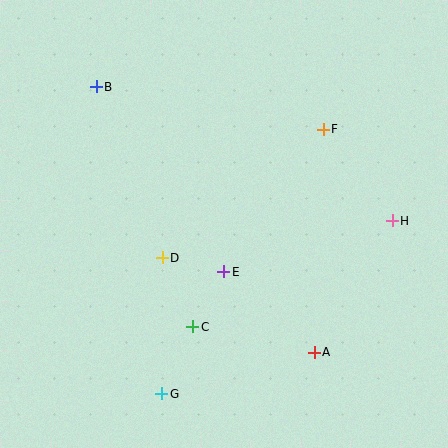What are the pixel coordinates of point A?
Point A is at (314, 352).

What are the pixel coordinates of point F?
Point F is at (323, 129).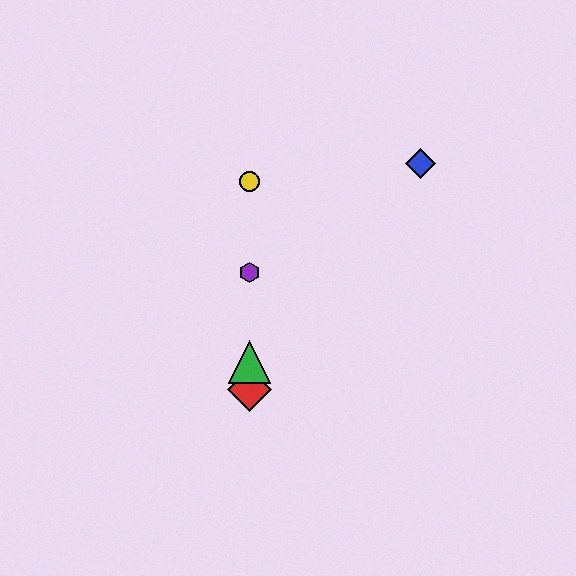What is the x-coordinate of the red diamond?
The red diamond is at x≈249.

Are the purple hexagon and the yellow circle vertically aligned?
Yes, both are at x≈249.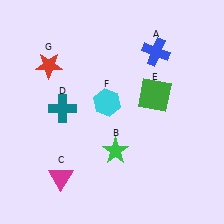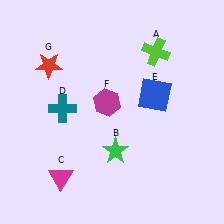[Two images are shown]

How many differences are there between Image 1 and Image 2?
There are 3 differences between the two images.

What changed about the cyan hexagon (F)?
In Image 1, F is cyan. In Image 2, it changed to magenta.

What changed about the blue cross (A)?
In Image 1, A is blue. In Image 2, it changed to lime.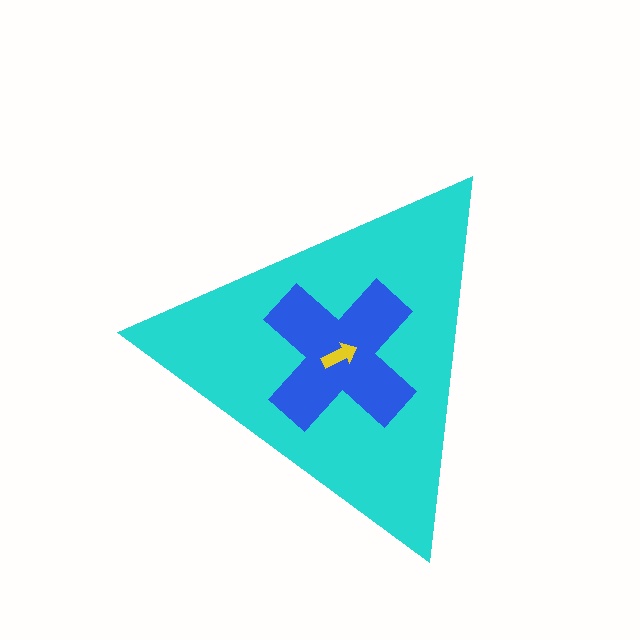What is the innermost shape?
The yellow arrow.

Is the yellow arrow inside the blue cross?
Yes.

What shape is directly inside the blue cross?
The yellow arrow.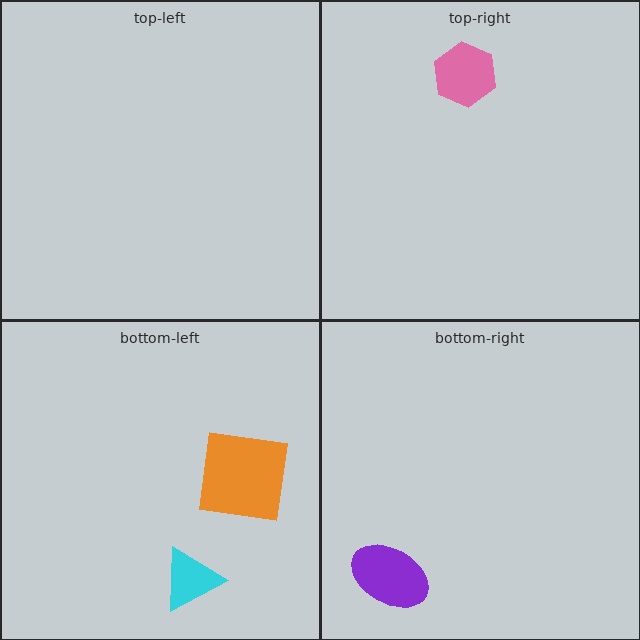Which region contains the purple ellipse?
The bottom-right region.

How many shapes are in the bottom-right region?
1.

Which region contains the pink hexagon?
The top-right region.